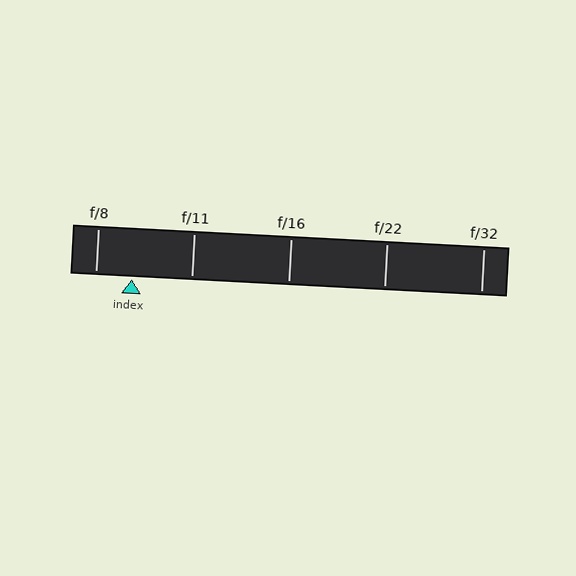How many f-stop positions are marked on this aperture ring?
There are 5 f-stop positions marked.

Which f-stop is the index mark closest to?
The index mark is closest to f/8.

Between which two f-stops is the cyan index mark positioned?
The index mark is between f/8 and f/11.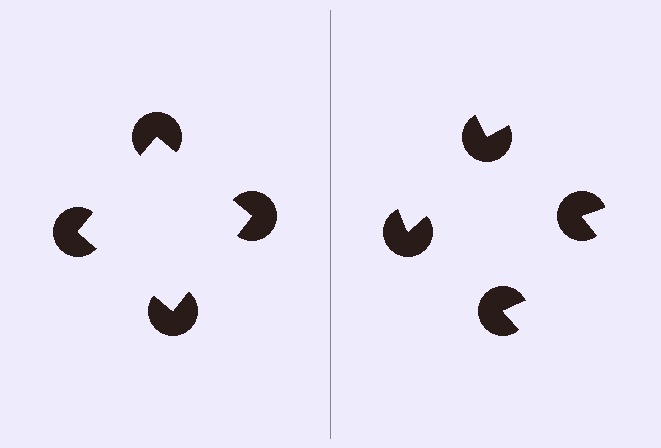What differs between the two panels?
The pac-man discs are positioned identically on both sides; only the wedge orientations differ. On the left they align to a square; on the right they are misaligned.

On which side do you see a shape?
An illusory square appears on the left side. On the right side the wedge cuts are rotated, so no coherent shape forms.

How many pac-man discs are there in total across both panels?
8 — 4 on each side.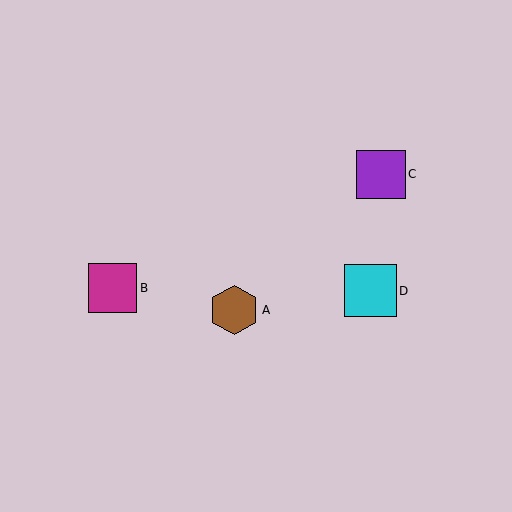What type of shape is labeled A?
Shape A is a brown hexagon.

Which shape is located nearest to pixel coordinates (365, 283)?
The cyan square (labeled D) at (371, 291) is nearest to that location.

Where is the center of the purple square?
The center of the purple square is at (381, 174).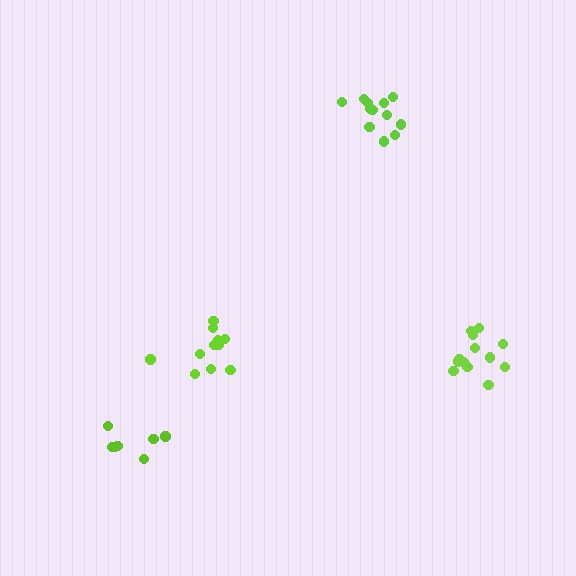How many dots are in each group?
Group 1: 12 dots, Group 2: 13 dots, Group 3: 12 dots, Group 4: 7 dots (44 total).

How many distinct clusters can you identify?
There are 4 distinct clusters.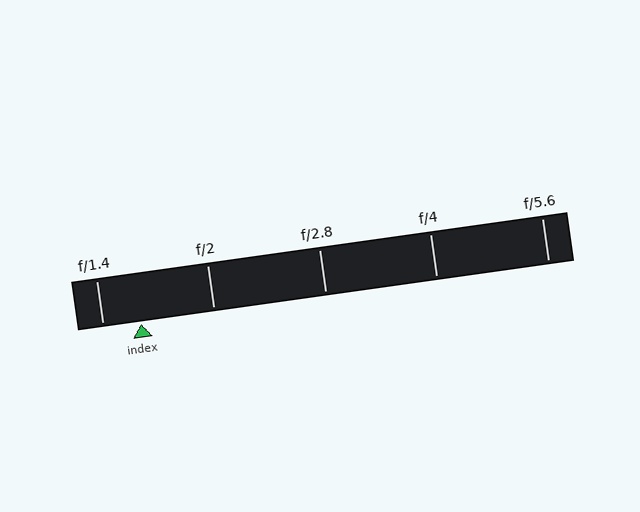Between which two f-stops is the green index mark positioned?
The index mark is between f/1.4 and f/2.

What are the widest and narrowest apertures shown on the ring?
The widest aperture shown is f/1.4 and the narrowest is f/5.6.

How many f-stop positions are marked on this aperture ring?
There are 5 f-stop positions marked.